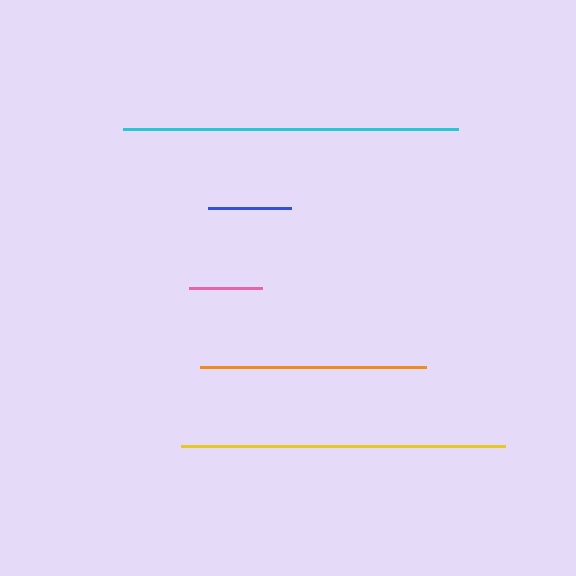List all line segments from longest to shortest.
From longest to shortest: cyan, yellow, orange, blue, pink.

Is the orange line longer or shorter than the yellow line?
The yellow line is longer than the orange line.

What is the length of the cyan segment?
The cyan segment is approximately 335 pixels long.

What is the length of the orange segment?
The orange segment is approximately 227 pixels long.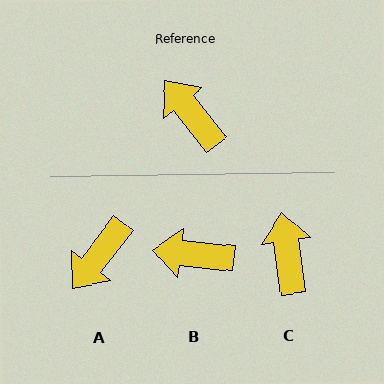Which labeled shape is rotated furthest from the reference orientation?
A, about 103 degrees away.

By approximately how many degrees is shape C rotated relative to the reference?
Approximately 31 degrees clockwise.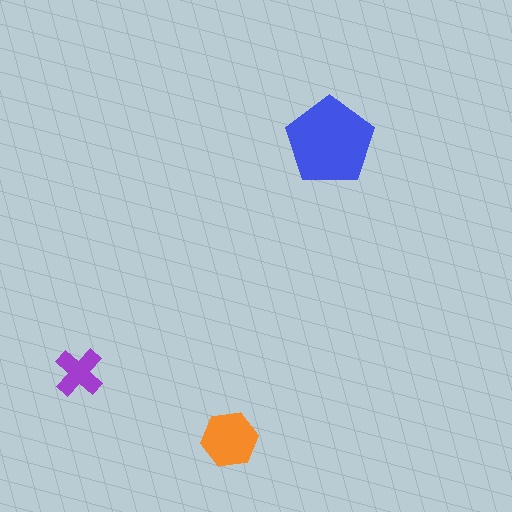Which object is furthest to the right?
The blue pentagon is rightmost.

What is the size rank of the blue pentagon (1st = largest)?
1st.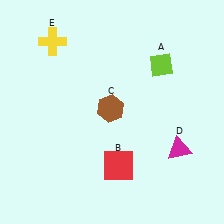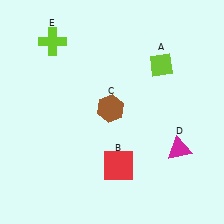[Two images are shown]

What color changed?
The cross (E) changed from yellow in Image 1 to lime in Image 2.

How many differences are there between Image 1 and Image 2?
There is 1 difference between the two images.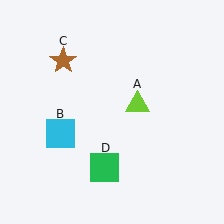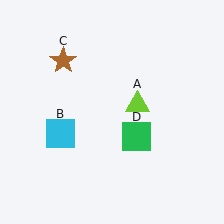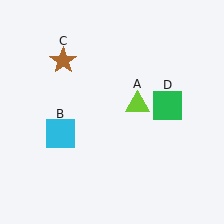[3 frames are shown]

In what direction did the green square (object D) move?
The green square (object D) moved up and to the right.